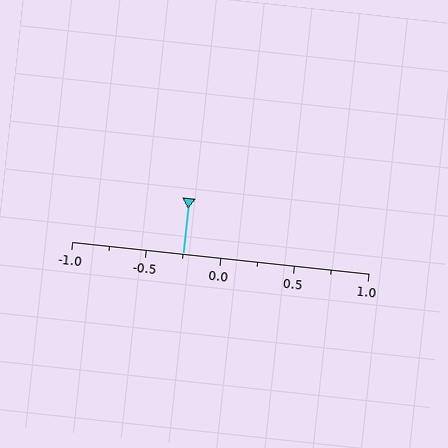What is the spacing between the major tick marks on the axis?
The major ticks are spaced 0.5 apart.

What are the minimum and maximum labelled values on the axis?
The axis runs from -1.0 to 1.0.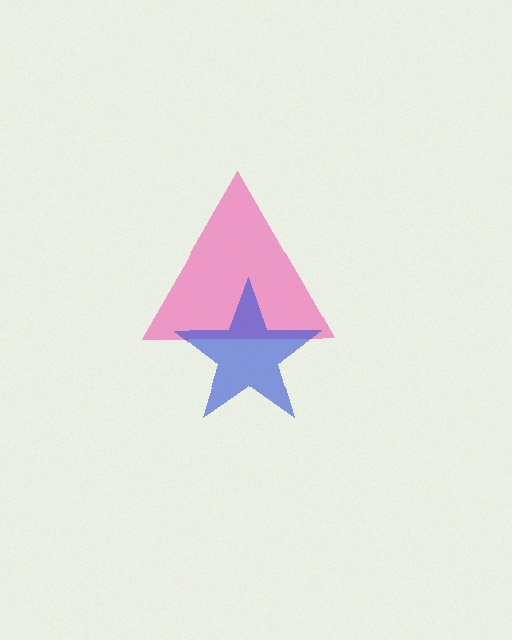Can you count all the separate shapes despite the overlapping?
Yes, there are 2 separate shapes.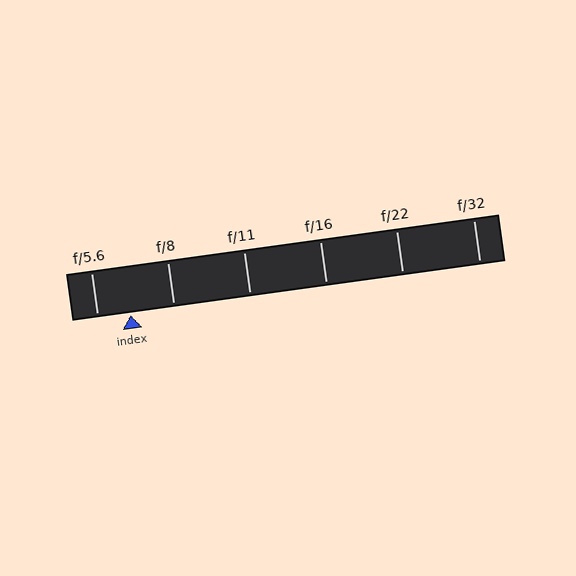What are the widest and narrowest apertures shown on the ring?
The widest aperture shown is f/5.6 and the narrowest is f/32.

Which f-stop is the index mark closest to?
The index mark is closest to f/5.6.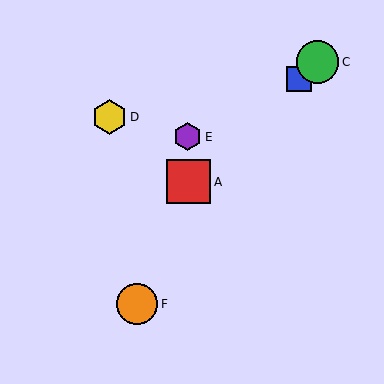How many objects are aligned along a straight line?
3 objects (A, B, C) are aligned along a straight line.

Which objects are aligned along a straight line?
Objects A, B, C are aligned along a straight line.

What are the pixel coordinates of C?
Object C is at (318, 62).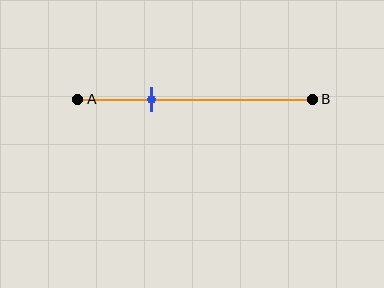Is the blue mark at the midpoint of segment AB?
No, the mark is at about 30% from A, not at the 50% midpoint.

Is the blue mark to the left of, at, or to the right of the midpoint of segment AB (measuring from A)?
The blue mark is to the left of the midpoint of segment AB.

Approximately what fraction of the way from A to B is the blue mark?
The blue mark is approximately 30% of the way from A to B.